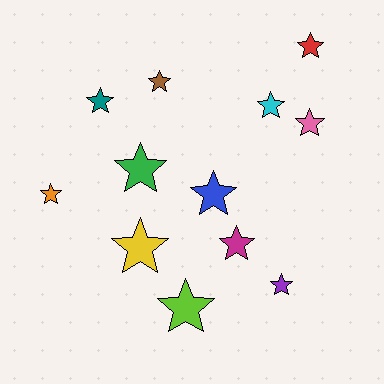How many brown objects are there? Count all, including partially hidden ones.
There is 1 brown object.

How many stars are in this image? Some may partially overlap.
There are 12 stars.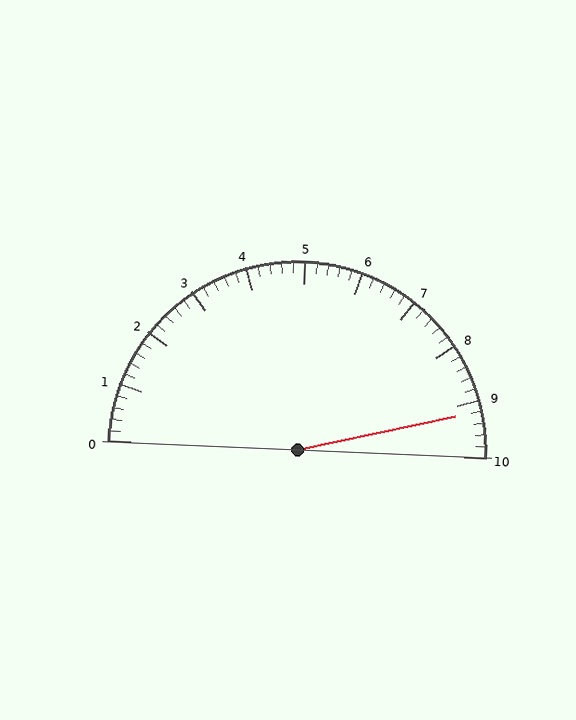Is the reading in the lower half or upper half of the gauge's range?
The reading is in the upper half of the range (0 to 10).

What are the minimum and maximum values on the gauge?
The gauge ranges from 0 to 10.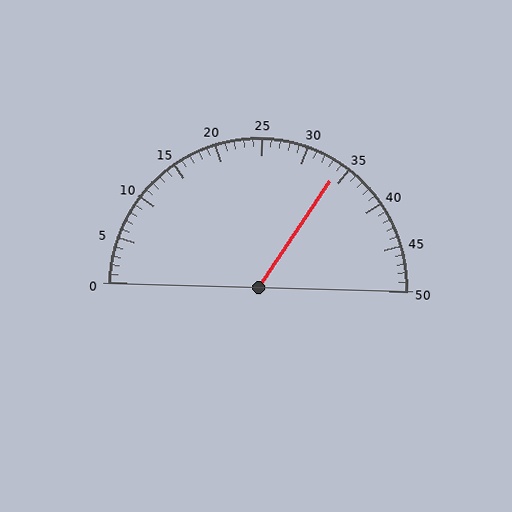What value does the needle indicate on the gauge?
The needle indicates approximately 34.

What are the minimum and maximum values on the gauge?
The gauge ranges from 0 to 50.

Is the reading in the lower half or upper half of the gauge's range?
The reading is in the upper half of the range (0 to 50).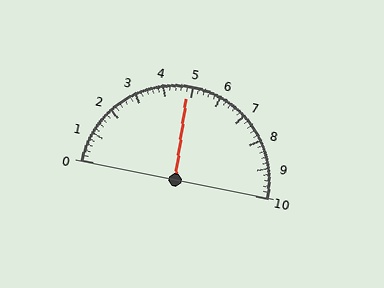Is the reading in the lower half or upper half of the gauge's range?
The reading is in the lower half of the range (0 to 10).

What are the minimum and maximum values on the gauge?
The gauge ranges from 0 to 10.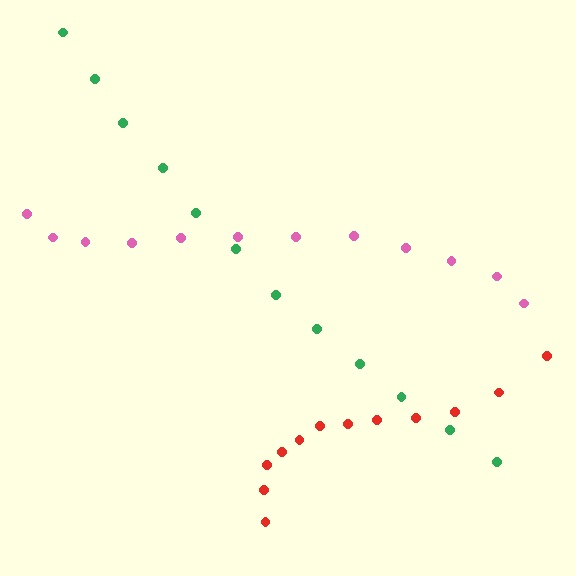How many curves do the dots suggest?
There are 3 distinct paths.